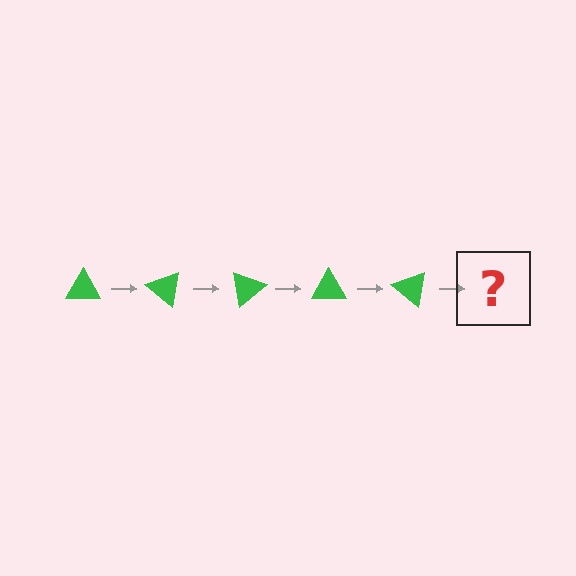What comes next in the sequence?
The next element should be a green triangle rotated 200 degrees.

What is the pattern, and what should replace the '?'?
The pattern is that the triangle rotates 40 degrees each step. The '?' should be a green triangle rotated 200 degrees.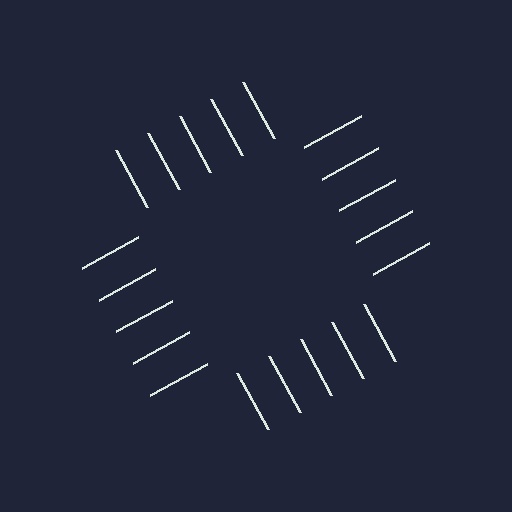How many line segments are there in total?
20 — 5 along each of the 4 edges.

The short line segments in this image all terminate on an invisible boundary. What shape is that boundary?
An illusory square — the line segments terminate on its edges but no continuous stroke is drawn.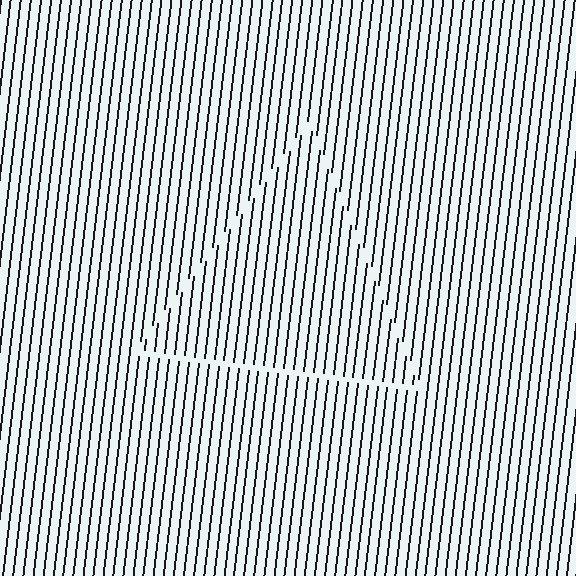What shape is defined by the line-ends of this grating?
An illusory triangle. The interior of the shape contains the same grating, shifted by half a period — the contour is defined by the phase discontinuity where line-ends from the inner and outer gratings abut.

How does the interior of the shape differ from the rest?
The interior of the shape contains the same grating, shifted by half a period — the contour is defined by the phase discontinuity where line-ends from the inner and outer gratings abut.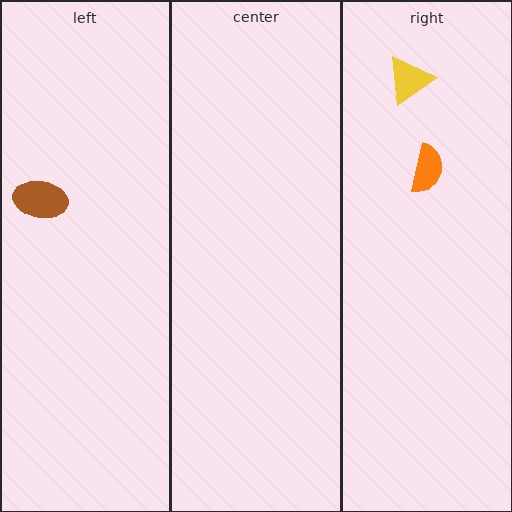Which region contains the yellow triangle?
The right region.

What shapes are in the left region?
The brown ellipse.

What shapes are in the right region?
The orange semicircle, the yellow triangle.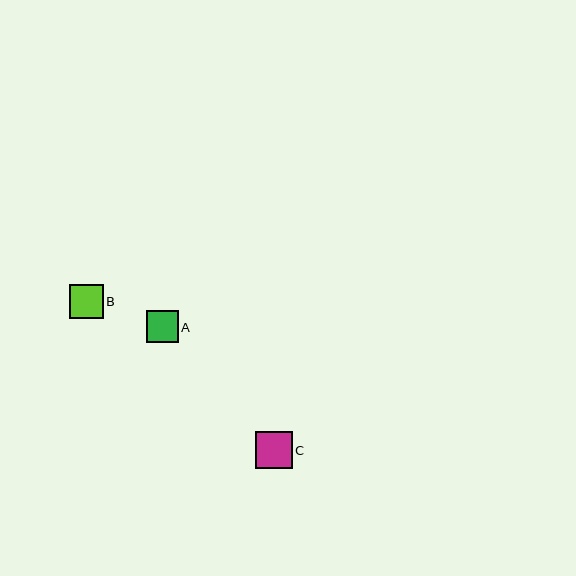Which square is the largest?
Square C is the largest with a size of approximately 37 pixels.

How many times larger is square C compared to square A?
Square C is approximately 1.2 times the size of square A.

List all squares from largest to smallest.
From largest to smallest: C, B, A.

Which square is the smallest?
Square A is the smallest with a size of approximately 32 pixels.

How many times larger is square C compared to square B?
Square C is approximately 1.1 times the size of square B.